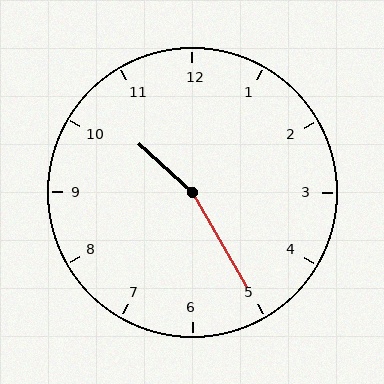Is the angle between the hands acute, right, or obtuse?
It is obtuse.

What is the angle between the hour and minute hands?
Approximately 162 degrees.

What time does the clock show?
10:25.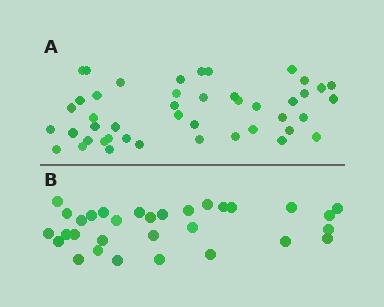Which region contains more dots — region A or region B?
Region A (the top region) has more dots.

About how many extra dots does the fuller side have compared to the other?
Region A has approximately 15 more dots than region B.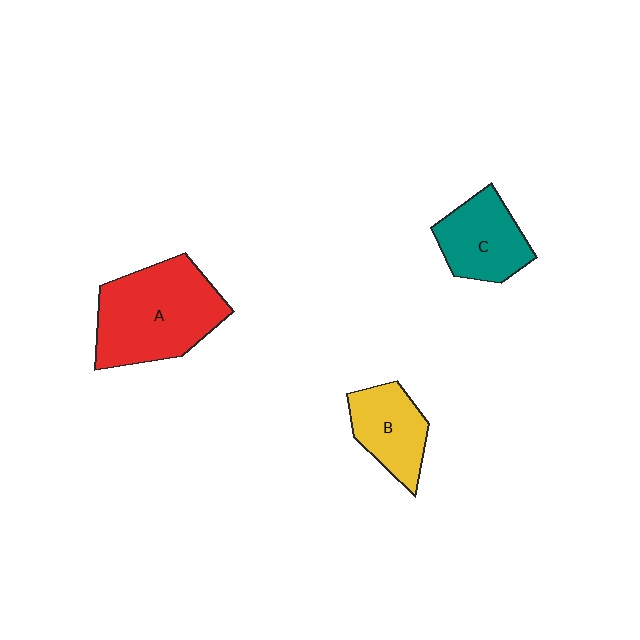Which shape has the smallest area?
Shape B (yellow).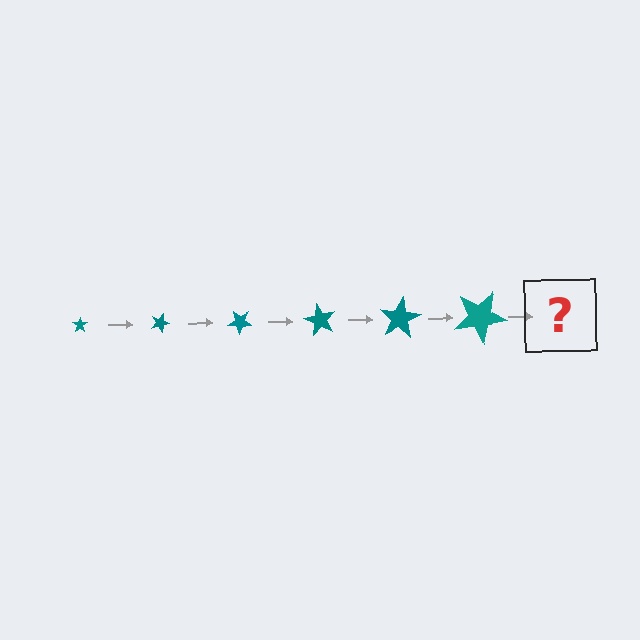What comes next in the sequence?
The next element should be a star, larger than the previous one and rotated 120 degrees from the start.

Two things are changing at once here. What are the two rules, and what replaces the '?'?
The two rules are that the star grows larger each step and it rotates 20 degrees each step. The '?' should be a star, larger than the previous one and rotated 120 degrees from the start.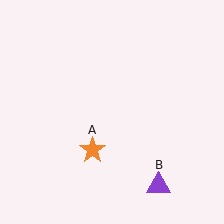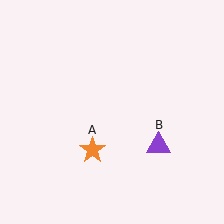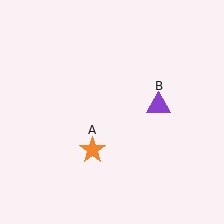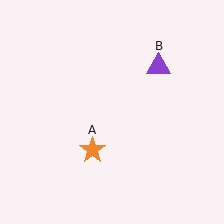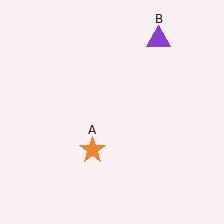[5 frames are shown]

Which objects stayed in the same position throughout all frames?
Orange star (object A) remained stationary.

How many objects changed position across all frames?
1 object changed position: purple triangle (object B).